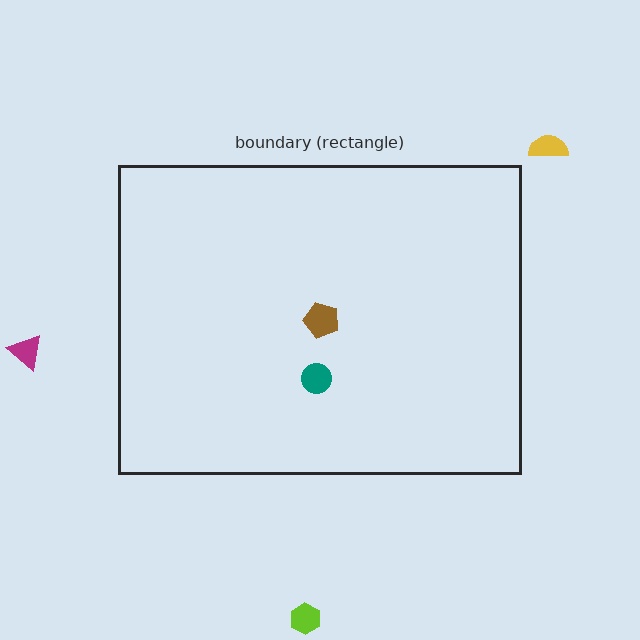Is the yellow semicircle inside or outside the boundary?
Outside.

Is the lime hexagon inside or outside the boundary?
Outside.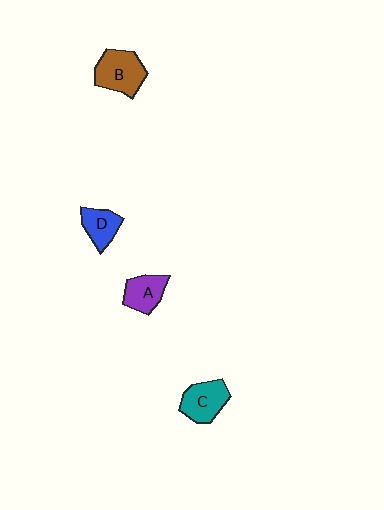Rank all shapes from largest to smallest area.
From largest to smallest: B (brown), C (teal), A (purple), D (blue).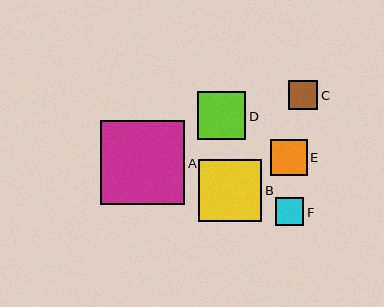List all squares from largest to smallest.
From largest to smallest: A, B, D, E, C, F.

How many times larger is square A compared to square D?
Square A is approximately 1.8 times the size of square D.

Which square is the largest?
Square A is the largest with a size of approximately 84 pixels.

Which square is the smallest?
Square F is the smallest with a size of approximately 28 pixels.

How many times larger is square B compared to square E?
Square B is approximately 1.7 times the size of square E.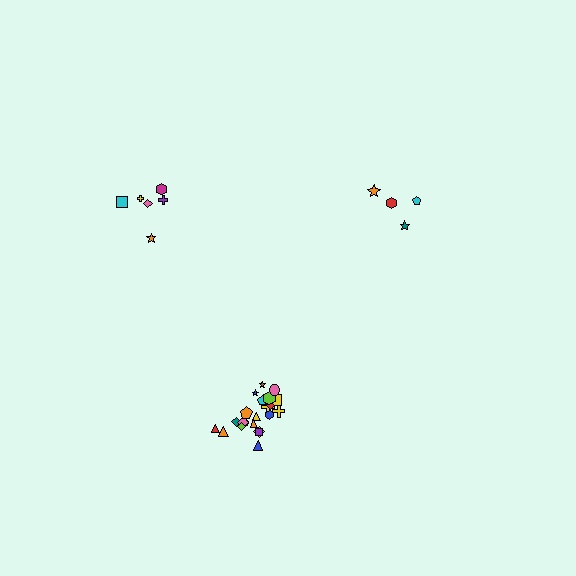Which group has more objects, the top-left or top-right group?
The top-left group.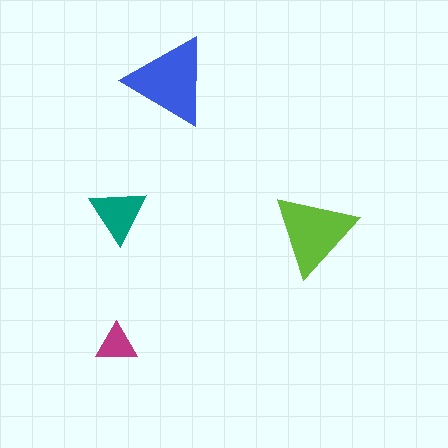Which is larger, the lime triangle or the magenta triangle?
The lime one.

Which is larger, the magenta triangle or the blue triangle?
The blue one.